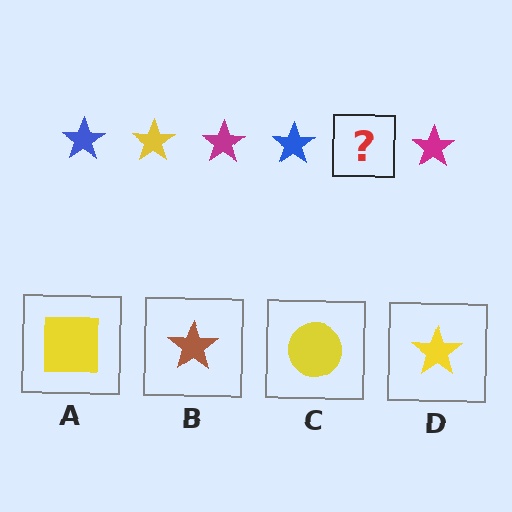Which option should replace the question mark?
Option D.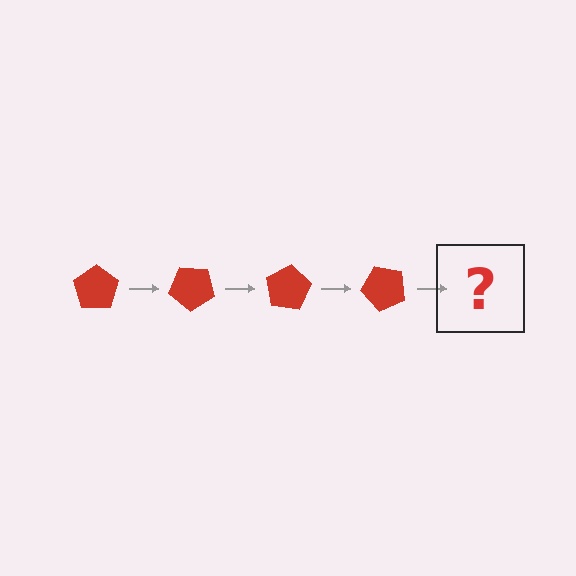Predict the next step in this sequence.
The next step is a red pentagon rotated 160 degrees.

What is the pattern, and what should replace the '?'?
The pattern is that the pentagon rotates 40 degrees each step. The '?' should be a red pentagon rotated 160 degrees.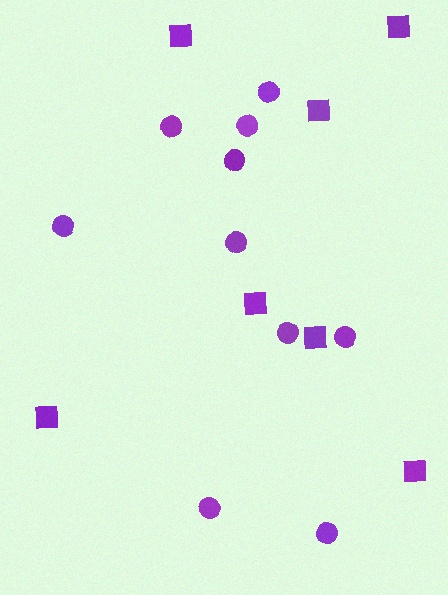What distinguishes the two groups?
There are 2 groups: one group of circles (10) and one group of squares (7).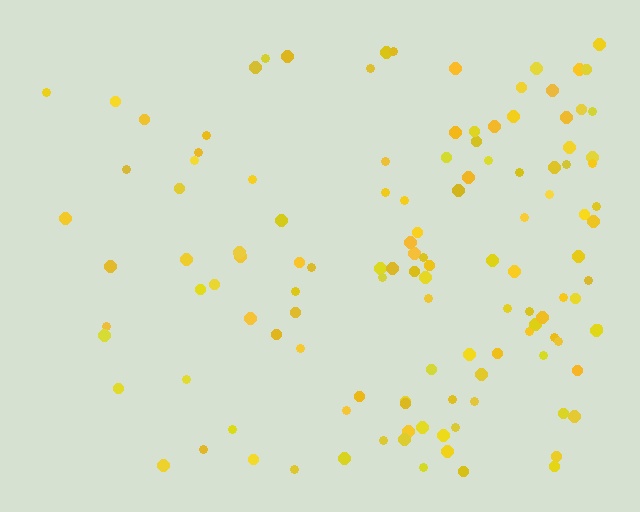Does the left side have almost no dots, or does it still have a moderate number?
Still a moderate number, just noticeably fewer than the right.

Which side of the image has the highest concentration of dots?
The right.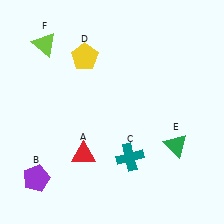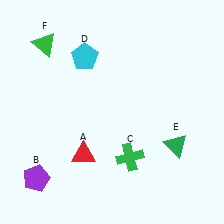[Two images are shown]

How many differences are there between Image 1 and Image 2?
There are 3 differences between the two images.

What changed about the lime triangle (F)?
In Image 1, F is lime. In Image 2, it changed to green.